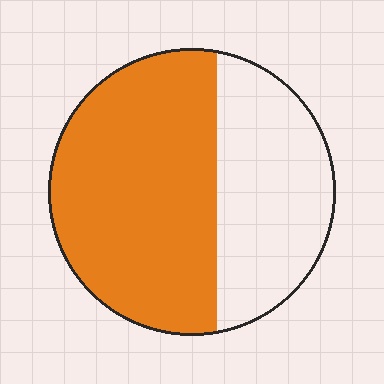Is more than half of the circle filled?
Yes.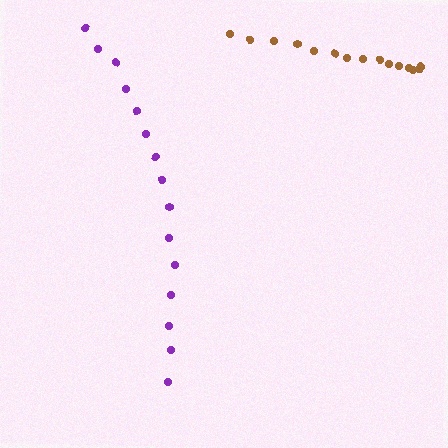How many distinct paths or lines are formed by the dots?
There are 2 distinct paths.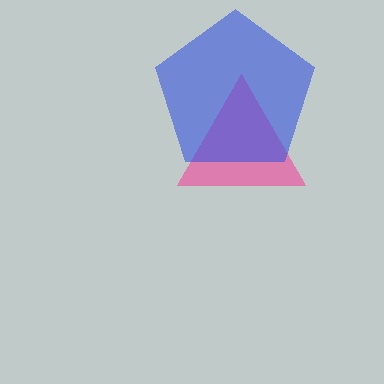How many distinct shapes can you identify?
There are 2 distinct shapes: a pink triangle, a blue pentagon.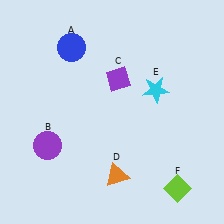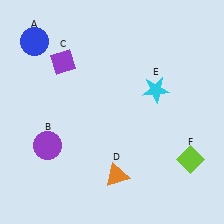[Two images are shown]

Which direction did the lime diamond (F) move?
The lime diamond (F) moved up.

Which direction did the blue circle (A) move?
The blue circle (A) moved left.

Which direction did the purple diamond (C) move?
The purple diamond (C) moved left.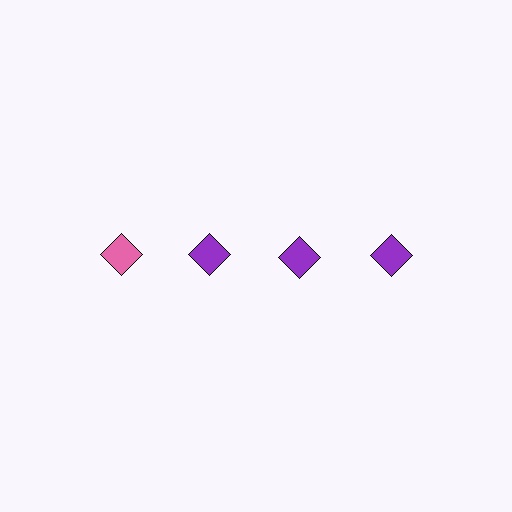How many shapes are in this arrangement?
There are 4 shapes arranged in a grid pattern.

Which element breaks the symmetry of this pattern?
The pink diamond in the top row, leftmost column breaks the symmetry. All other shapes are purple diamonds.